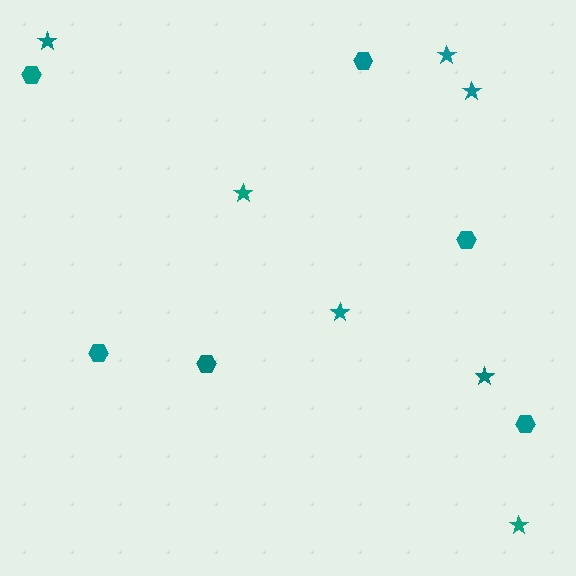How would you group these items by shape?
There are 2 groups: one group of stars (7) and one group of hexagons (6).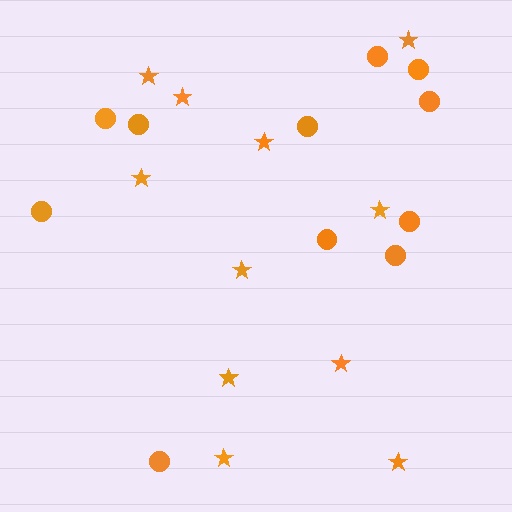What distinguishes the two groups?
There are 2 groups: one group of stars (11) and one group of circles (11).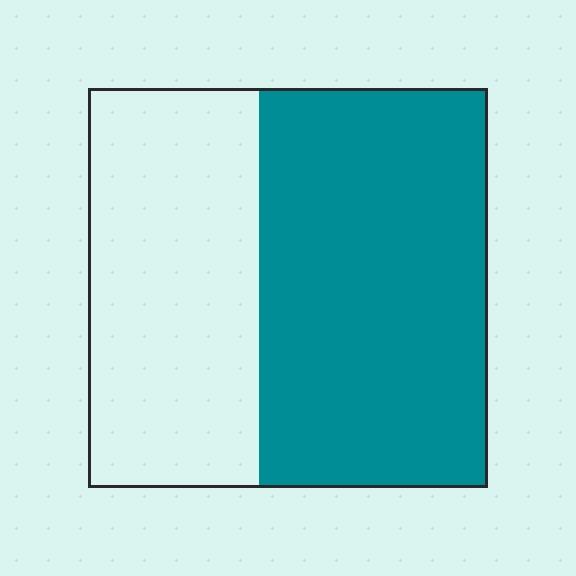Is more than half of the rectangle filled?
Yes.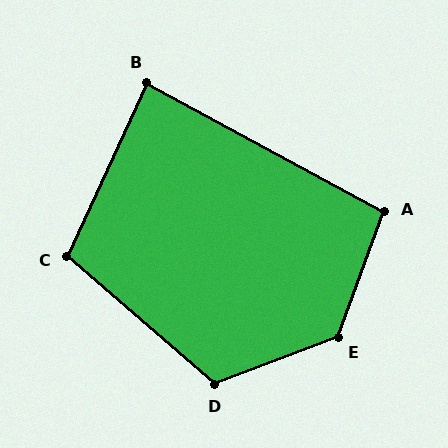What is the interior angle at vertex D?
Approximately 118 degrees (obtuse).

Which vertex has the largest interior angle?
E, at approximately 131 degrees.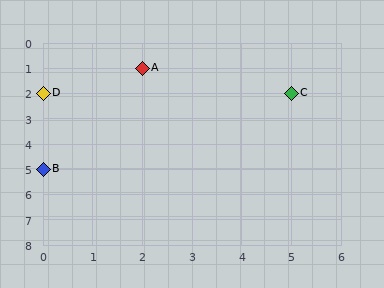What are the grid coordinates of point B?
Point B is at grid coordinates (0, 5).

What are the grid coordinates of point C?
Point C is at grid coordinates (5, 2).